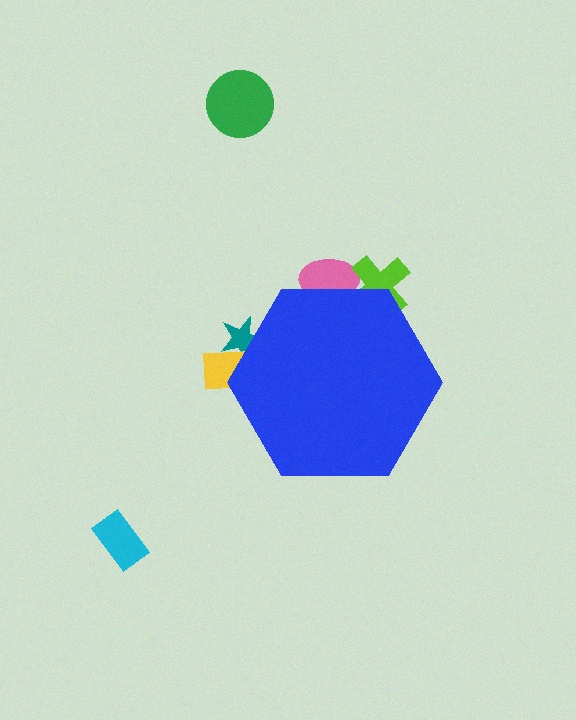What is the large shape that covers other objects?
A blue hexagon.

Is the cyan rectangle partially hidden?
No, the cyan rectangle is fully visible.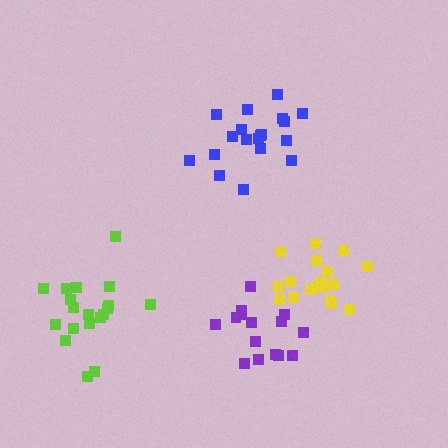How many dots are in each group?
Group 1: 19 dots, Group 2: 18 dots, Group 3: 15 dots, Group 4: 19 dots (71 total).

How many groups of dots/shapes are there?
There are 4 groups.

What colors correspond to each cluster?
The clusters are colored: blue, yellow, purple, lime.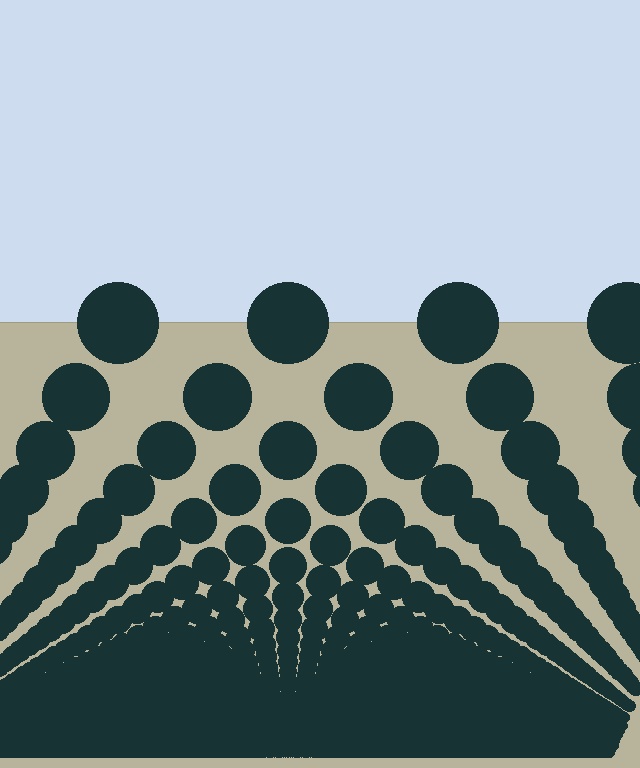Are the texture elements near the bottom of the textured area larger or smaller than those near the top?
Smaller. The gradient is inverted — elements near the bottom are smaller and denser.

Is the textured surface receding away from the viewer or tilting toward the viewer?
The surface appears to tilt toward the viewer. Texture elements get larger and sparser toward the top.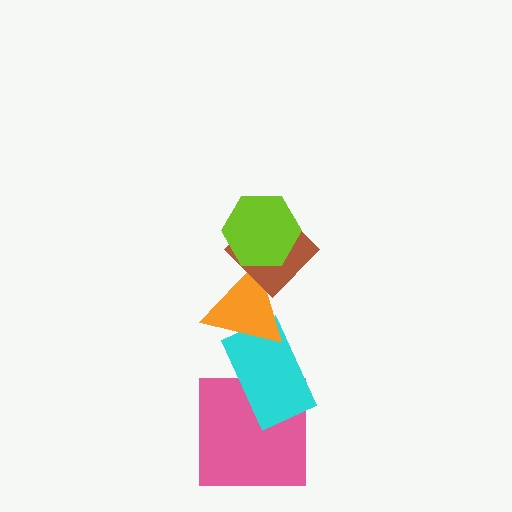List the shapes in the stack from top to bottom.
From top to bottom: the lime hexagon, the brown diamond, the orange triangle, the cyan rectangle, the pink square.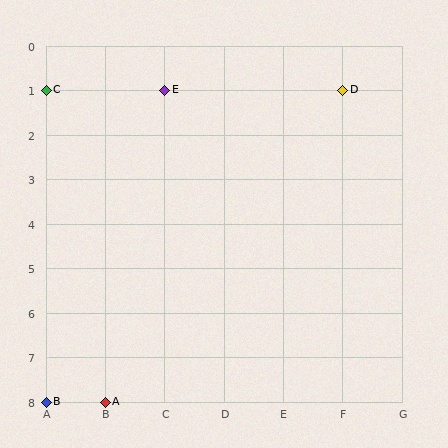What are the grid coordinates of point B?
Point B is at grid coordinates (A, 8).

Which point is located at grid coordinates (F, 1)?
Point D is at (F, 1).